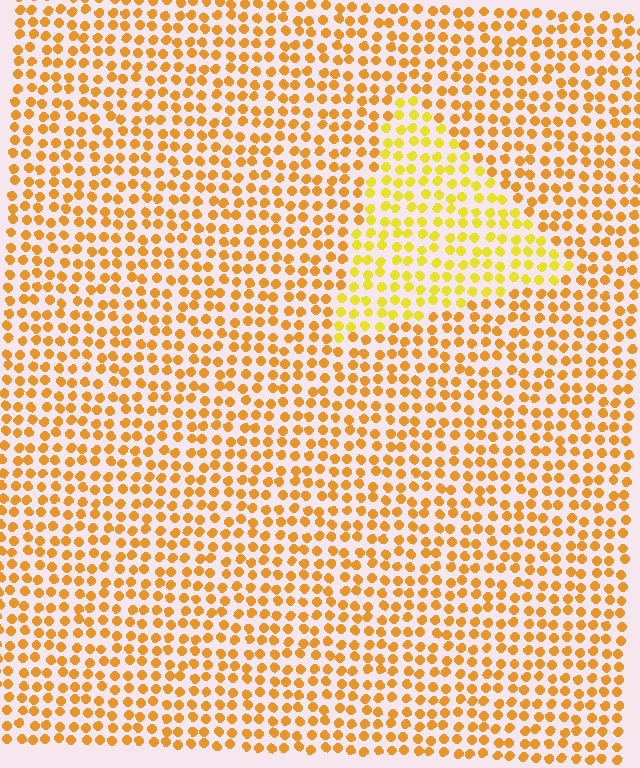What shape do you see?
I see a triangle.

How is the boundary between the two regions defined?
The boundary is defined purely by a slight shift in hue (about 24 degrees). Spacing, size, and orientation are identical on both sides.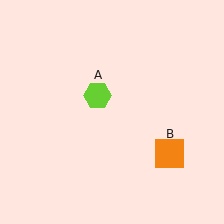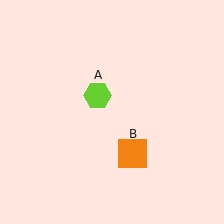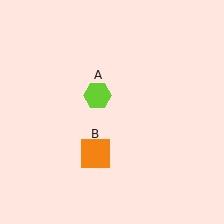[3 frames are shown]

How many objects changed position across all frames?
1 object changed position: orange square (object B).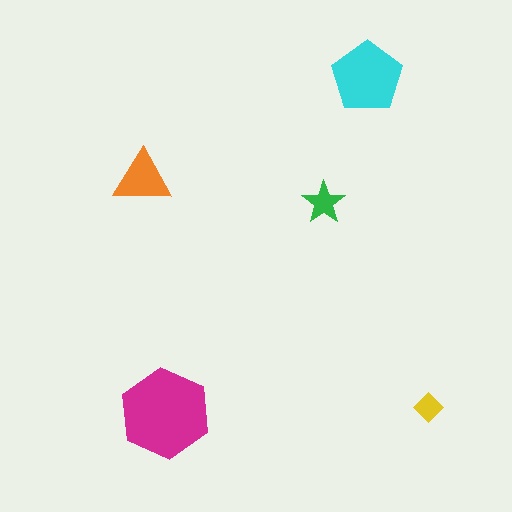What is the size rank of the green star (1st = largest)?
4th.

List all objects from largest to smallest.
The magenta hexagon, the cyan pentagon, the orange triangle, the green star, the yellow diamond.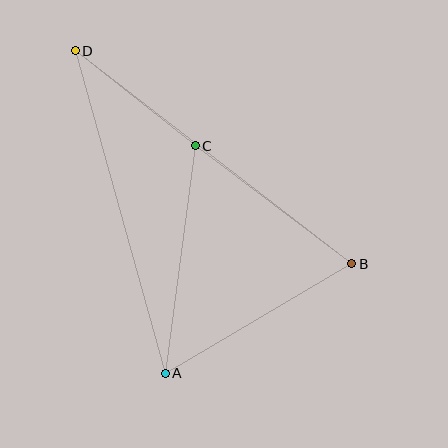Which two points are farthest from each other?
Points B and D are farthest from each other.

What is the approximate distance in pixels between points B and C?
The distance between B and C is approximately 196 pixels.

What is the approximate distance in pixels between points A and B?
The distance between A and B is approximately 216 pixels.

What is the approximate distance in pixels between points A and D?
The distance between A and D is approximately 335 pixels.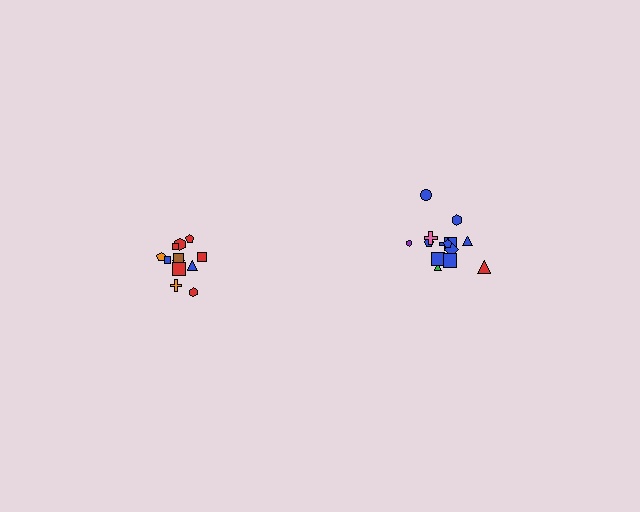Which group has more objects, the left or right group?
The right group.